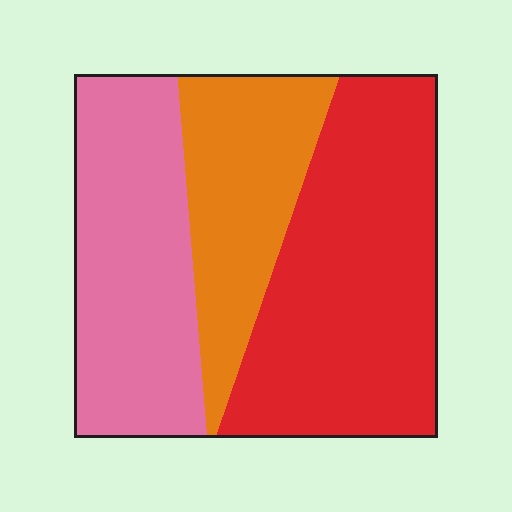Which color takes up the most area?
Red, at roughly 45%.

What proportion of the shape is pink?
Pink covers about 30% of the shape.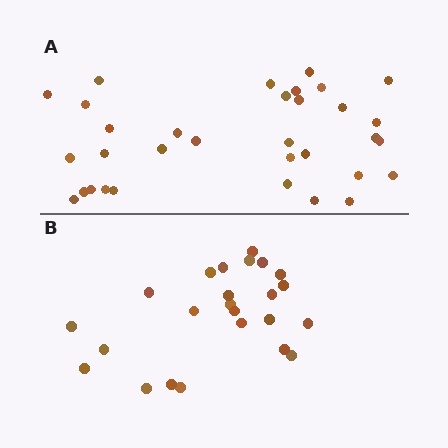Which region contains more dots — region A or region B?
Region A (the top region) has more dots.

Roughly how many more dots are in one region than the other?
Region A has roughly 8 or so more dots than region B.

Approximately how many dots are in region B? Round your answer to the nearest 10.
About 20 dots. (The exact count is 24, which rounds to 20.)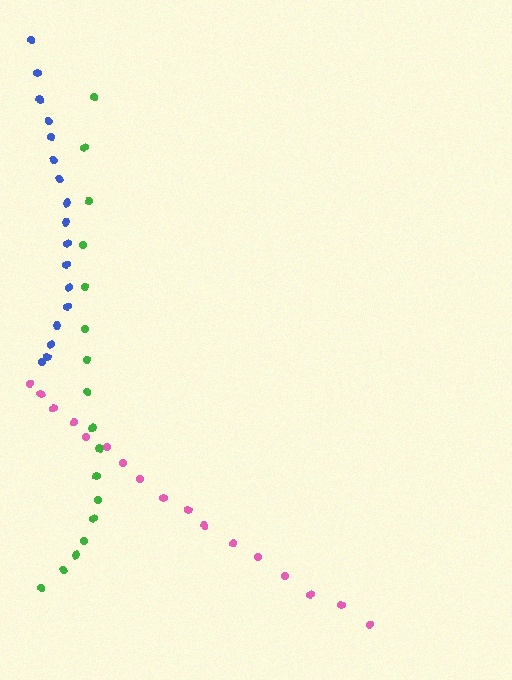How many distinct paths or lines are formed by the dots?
There are 3 distinct paths.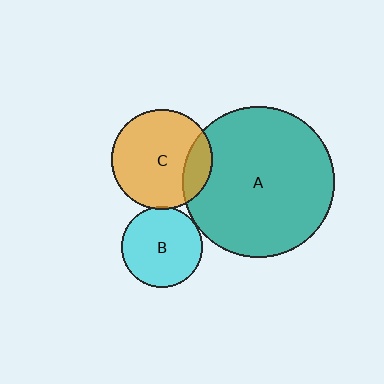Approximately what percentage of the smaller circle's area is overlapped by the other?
Approximately 20%.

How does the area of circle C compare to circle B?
Approximately 1.5 times.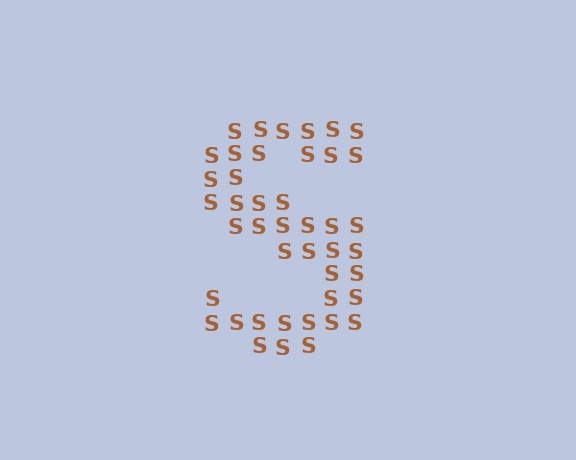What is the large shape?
The large shape is the letter S.